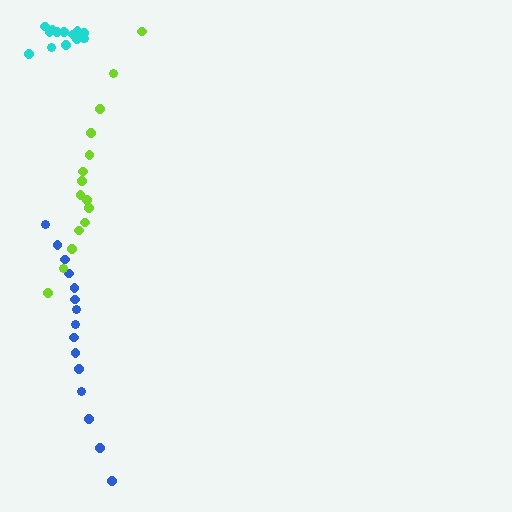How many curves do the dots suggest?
There are 3 distinct paths.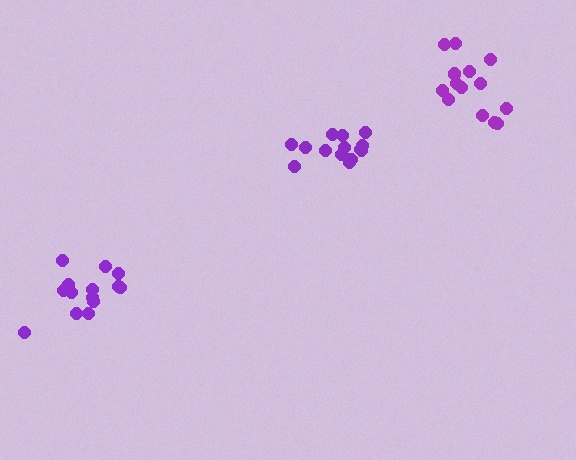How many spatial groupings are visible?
There are 3 spatial groupings.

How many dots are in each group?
Group 1: 14 dots, Group 2: 14 dots, Group 3: 14 dots (42 total).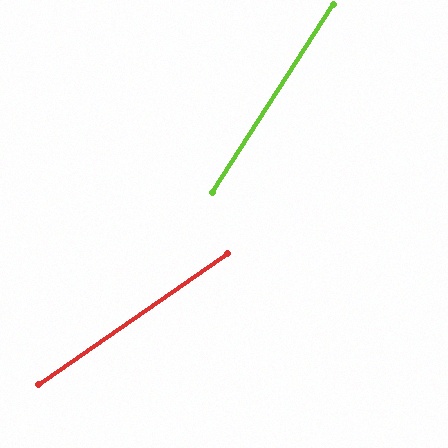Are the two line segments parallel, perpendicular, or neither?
Neither parallel nor perpendicular — they differ by about 23°.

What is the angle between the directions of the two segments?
Approximately 23 degrees.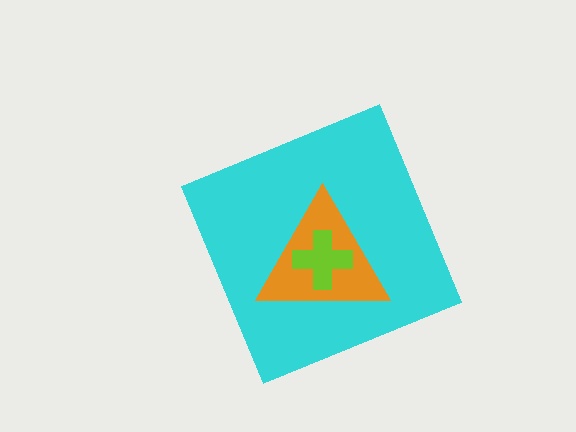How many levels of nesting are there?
3.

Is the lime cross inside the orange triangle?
Yes.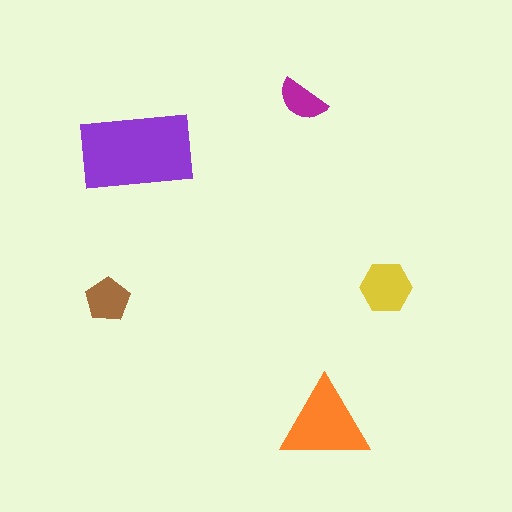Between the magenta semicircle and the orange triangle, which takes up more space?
The orange triangle.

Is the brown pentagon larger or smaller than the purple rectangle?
Smaller.